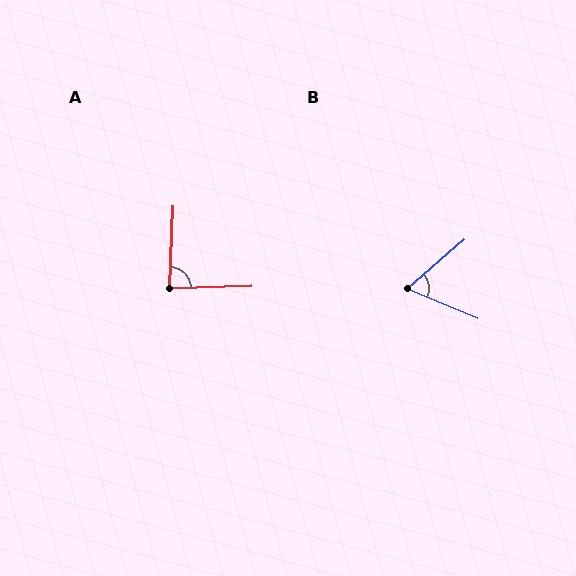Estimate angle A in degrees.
Approximately 86 degrees.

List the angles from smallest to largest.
B (63°), A (86°).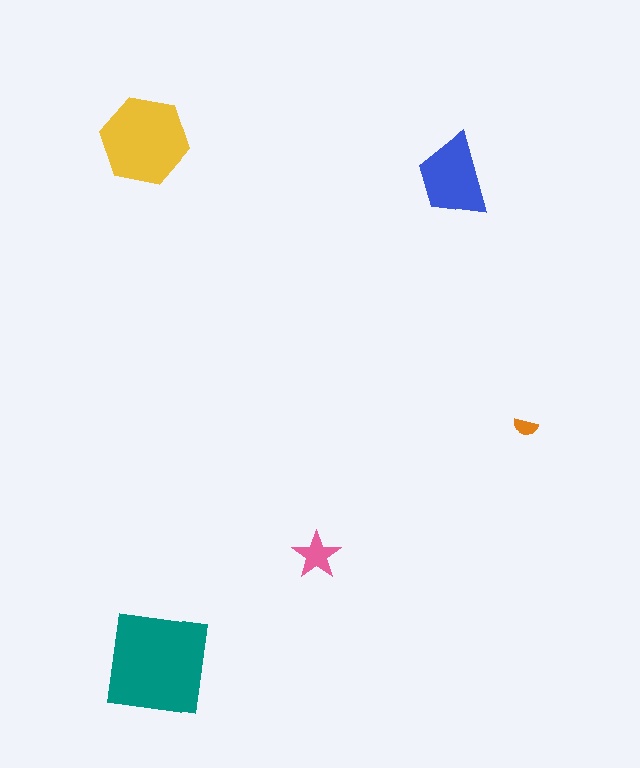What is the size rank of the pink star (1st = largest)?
4th.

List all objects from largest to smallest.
The teal square, the yellow hexagon, the blue trapezoid, the pink star, the orange semicircle.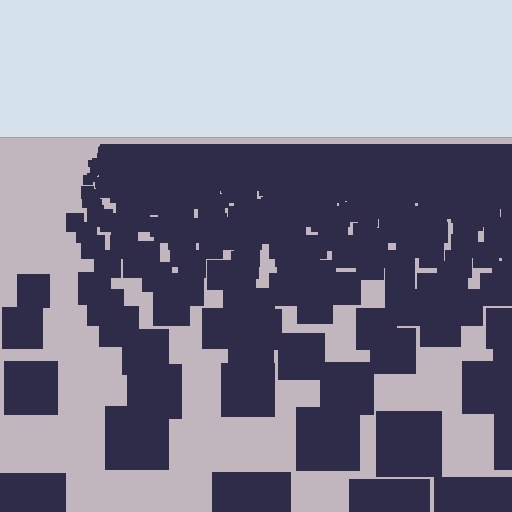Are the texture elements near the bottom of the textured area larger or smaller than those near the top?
Larger. Near the bottom, elements are closer to the viewer and appear at a bigger on-screen size.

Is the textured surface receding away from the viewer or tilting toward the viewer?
The surface is receding away from the viewer. Texture elements get smaller and denser toward the top.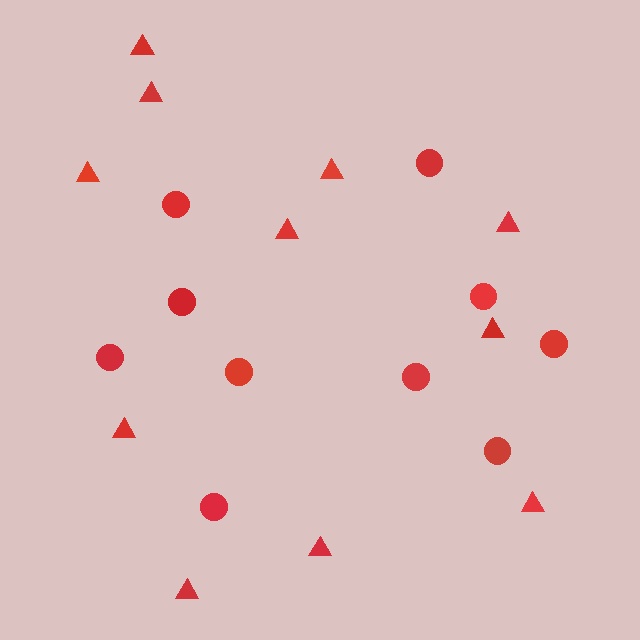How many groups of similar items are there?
There are 2 groups: one group of triangles (11) and one group of circles (10).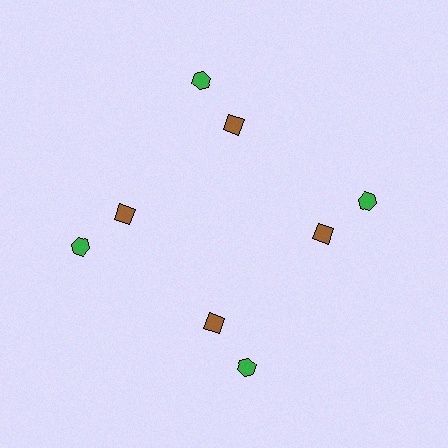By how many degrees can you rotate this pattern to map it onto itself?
The pattern maps onto itself every 90 degrees of rotation.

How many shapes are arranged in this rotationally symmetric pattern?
There are 8 shapes, arranged in 4 groups of 2.